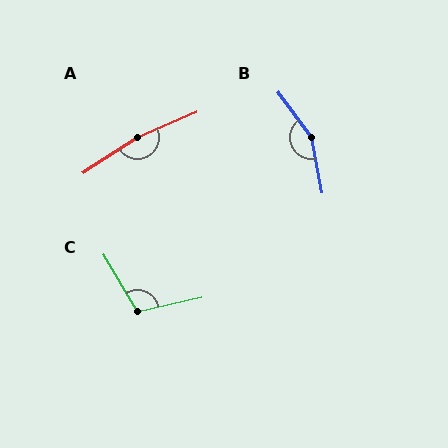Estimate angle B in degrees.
Approximately 154 degrees.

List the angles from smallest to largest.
C (107°), B (154°), A (170°).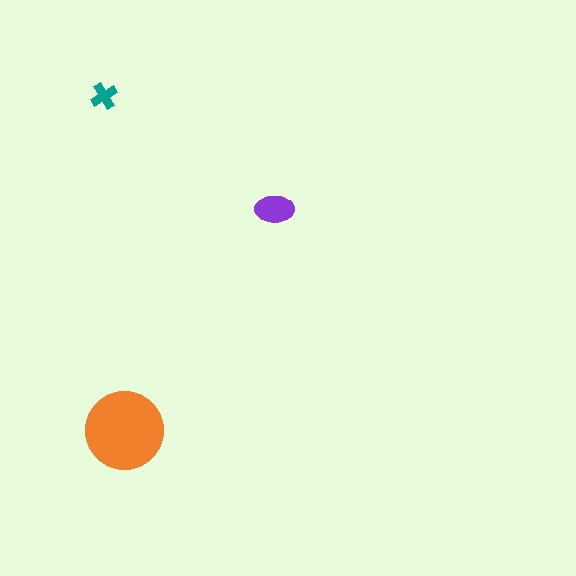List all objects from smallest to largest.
The teal cross, the purple ellipse, the orange circle.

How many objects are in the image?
There are 3 objects in the image.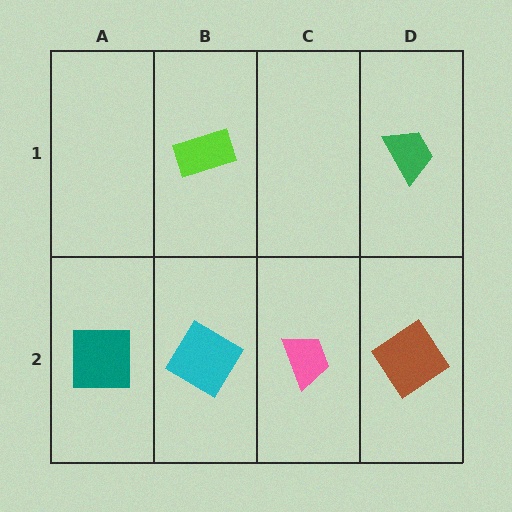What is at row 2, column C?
A pink trapezoid.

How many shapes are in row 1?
2 shapes.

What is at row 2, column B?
A cyan diamond.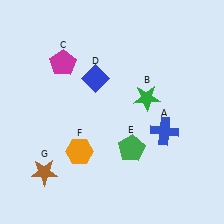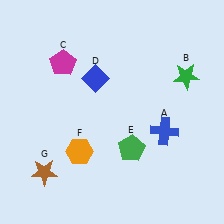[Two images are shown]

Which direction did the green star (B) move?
The green star (B) moved right.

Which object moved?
The green star (B) moved right.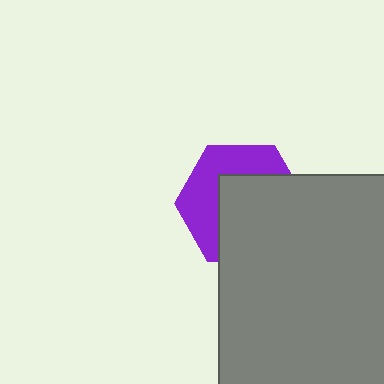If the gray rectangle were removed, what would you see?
You would see the complete purple hexagon.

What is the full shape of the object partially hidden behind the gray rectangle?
The partially hidden object is a purple hexagon.